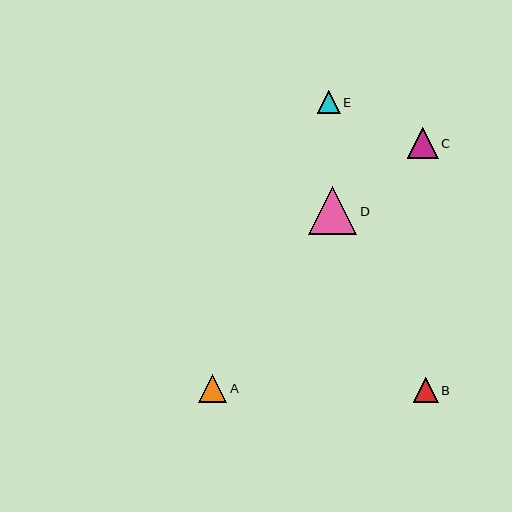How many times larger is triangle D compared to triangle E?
Triangle D is approximately 2.1 times the size of triangle E.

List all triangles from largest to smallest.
From largest to smallest: D, C, A, B, E.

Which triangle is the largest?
Triangle D is the largest with a size of approximately 48 pixels.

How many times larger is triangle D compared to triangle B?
Triangle D is approximately 1.9 times the size of triangle B.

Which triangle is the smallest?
Triangle E is the smallest with a size of approximately 22 pixels.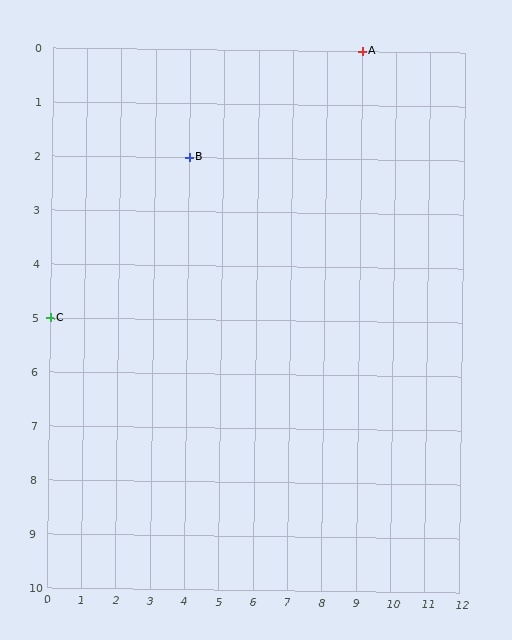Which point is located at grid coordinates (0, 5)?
Point C is at (0, 5).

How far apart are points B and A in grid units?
Points B and A are 5 columns and 2 rows apart (about 5.4 grid units diagonally).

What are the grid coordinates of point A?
Point A is at grid coordinates (9, 0).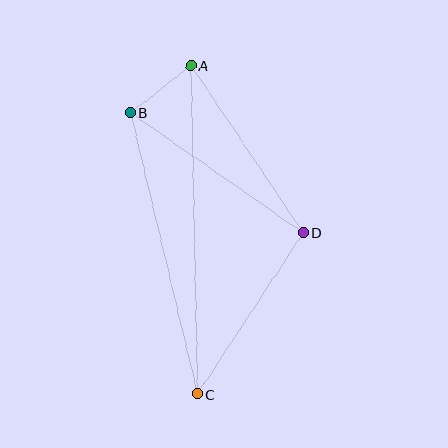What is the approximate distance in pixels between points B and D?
The distance between B and D is approximately 210 pixels.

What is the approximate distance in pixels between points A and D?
The distance between A and D is approximately 201 pixels.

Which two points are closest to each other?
Points A and B are closest to each other.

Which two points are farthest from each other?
Points A and C are farthest from each other.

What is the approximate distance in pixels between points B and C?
The distance between B and C is approximately 289 pixels.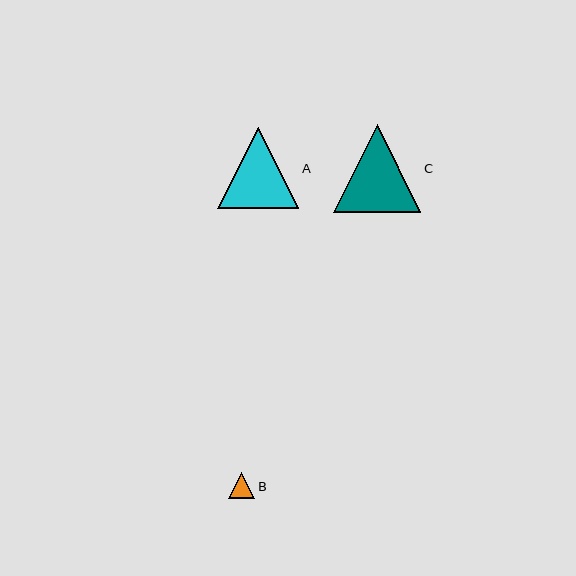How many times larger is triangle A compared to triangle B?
Triangle A is approximately 3.0 times the size of triangle B.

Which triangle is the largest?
Triangle C is the largest with a size of approximately 87 pixels.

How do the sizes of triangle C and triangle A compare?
Triangle C and triangle A are approximately the same size.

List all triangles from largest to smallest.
From largest to smallest: C, A, B.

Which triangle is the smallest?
Triangle B is the smallest with a size of approximately 27 pixels.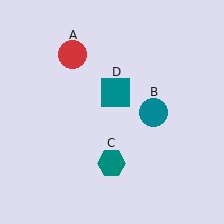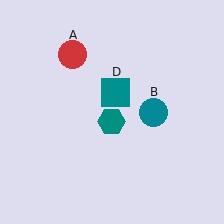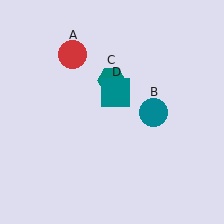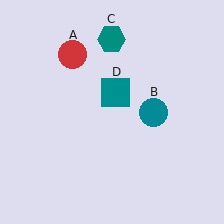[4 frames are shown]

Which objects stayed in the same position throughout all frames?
Red circle (object A) and teal circle (object B) and teal square (object D) remained stationary.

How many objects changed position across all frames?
1 object changed position: teal hexagon (object C).